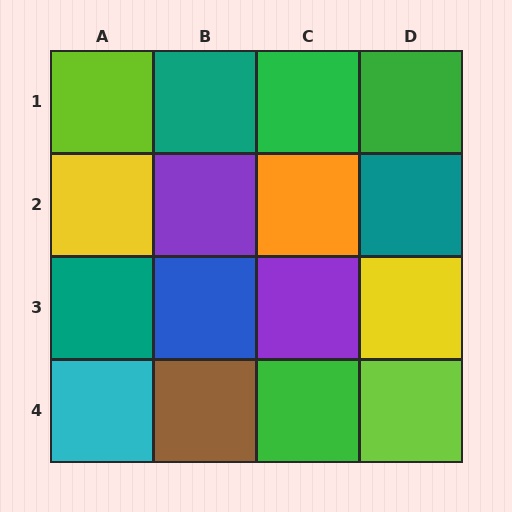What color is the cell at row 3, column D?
Yellow.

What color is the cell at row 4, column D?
Lime.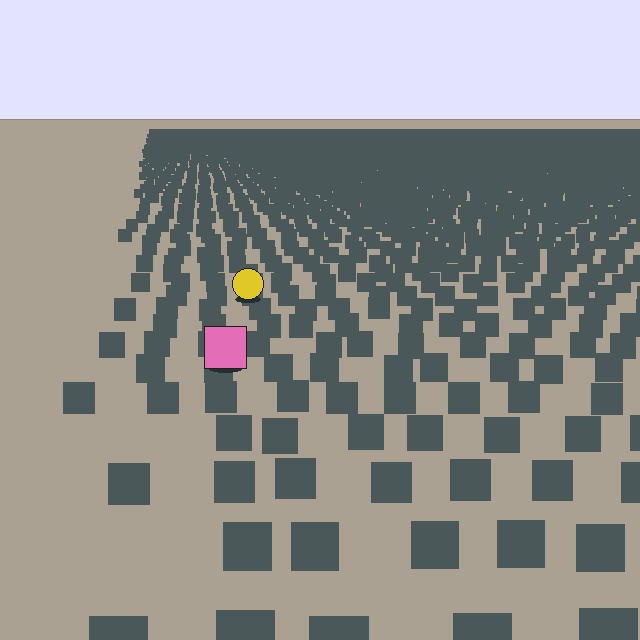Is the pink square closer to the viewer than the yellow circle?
Yes. The pink square is closer — you can tell from the texture gradient: the ground texture is coarser near it.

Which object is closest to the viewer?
The pink square is closest. The texture marks near it are larger and more spread out.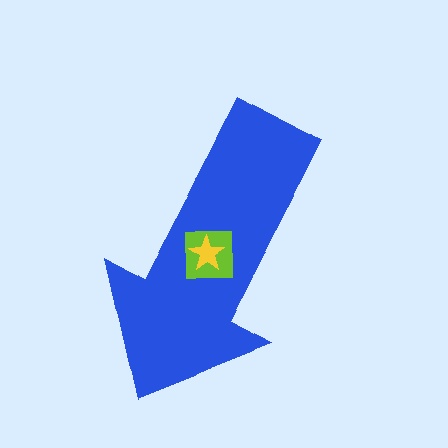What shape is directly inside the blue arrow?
The lime square.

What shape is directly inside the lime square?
The yellow star.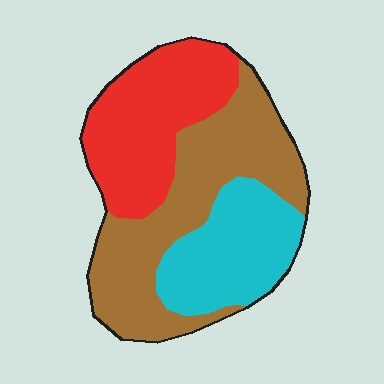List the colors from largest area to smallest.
From largest to smallest: brown, red, cyan.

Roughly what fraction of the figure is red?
Red covers roughly 30% of the figure.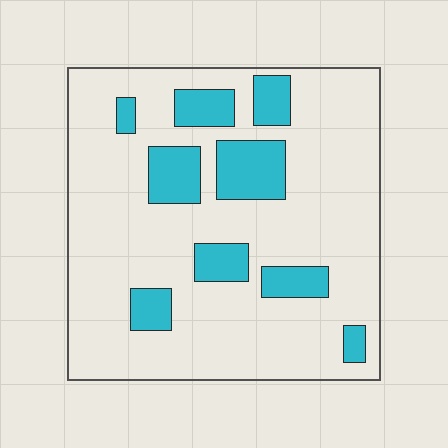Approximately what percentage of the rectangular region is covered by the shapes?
Approximately 20%.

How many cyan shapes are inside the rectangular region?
9.